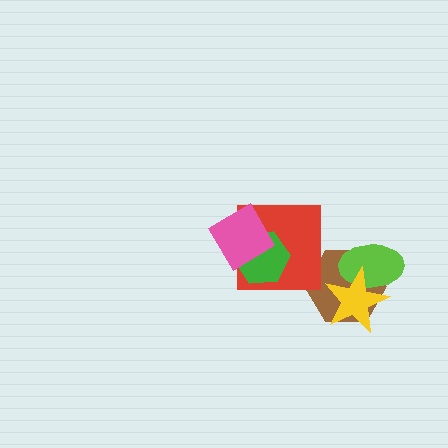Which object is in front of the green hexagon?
The pink diamond is in front of the green hexagon.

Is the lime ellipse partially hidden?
Yes, it is partially covered by another shape.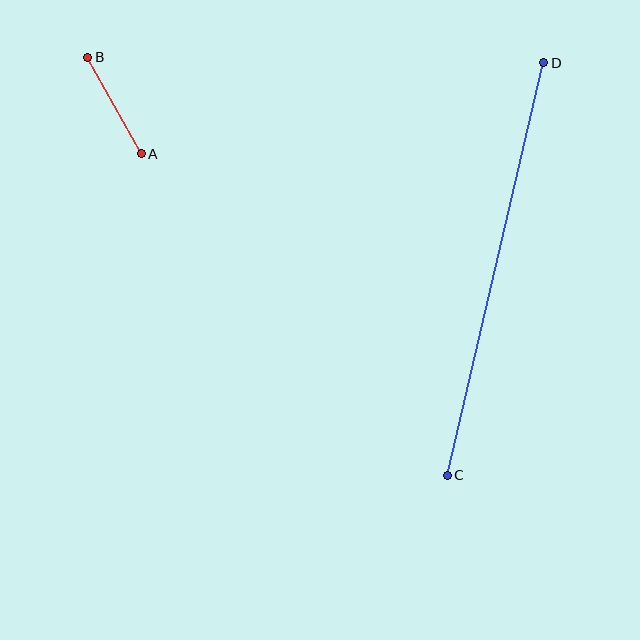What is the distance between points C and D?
The distance is approximately 424 pixels.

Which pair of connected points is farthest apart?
Points C and D are farthest apart.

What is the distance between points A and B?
The distance is approximately 110 pixels.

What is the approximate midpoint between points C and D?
The midpoint is at approximately (496, 269) pixels.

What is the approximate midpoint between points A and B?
The midpoint is at approximately (114, 106) pixels.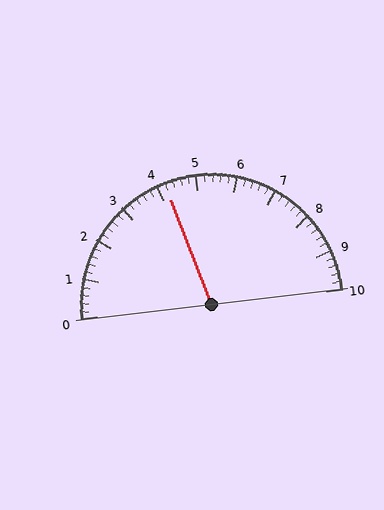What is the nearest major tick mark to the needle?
The nearest major tick mark is 4.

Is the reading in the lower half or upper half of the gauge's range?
The reading is in the lower half of the range (0 to 10).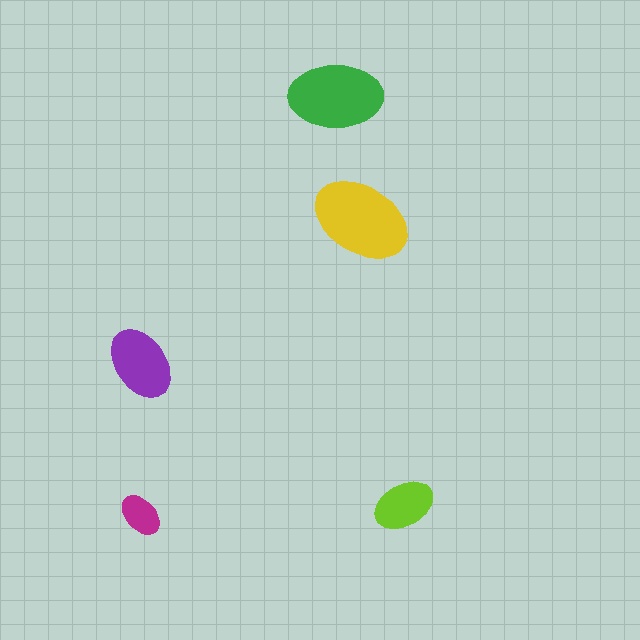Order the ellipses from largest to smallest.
the yellow one, the green one, the purple one, the lime one, the magenta one.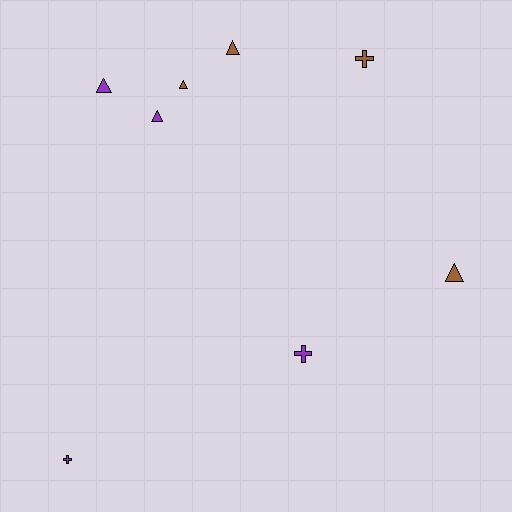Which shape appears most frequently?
Triangle, with 5 objects.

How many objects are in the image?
There are 8 objects.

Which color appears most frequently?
Brown, with 4 objects.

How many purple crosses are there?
There are 2 purple crosses.